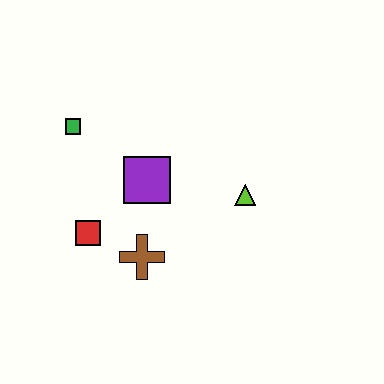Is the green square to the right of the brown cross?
No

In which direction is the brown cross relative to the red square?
The brown cross is to the right of the red square.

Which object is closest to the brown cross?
The red square is closest to the brown cross.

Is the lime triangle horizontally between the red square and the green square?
No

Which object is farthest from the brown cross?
The green square is farthest from the brown cross.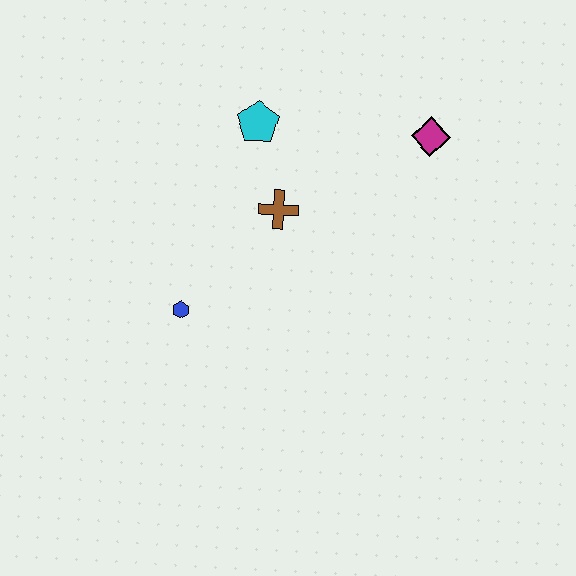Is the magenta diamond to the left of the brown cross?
No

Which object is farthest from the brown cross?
The magenta diamond is farthest from the brown cross.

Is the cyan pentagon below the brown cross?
No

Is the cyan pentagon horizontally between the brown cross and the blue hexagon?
Yes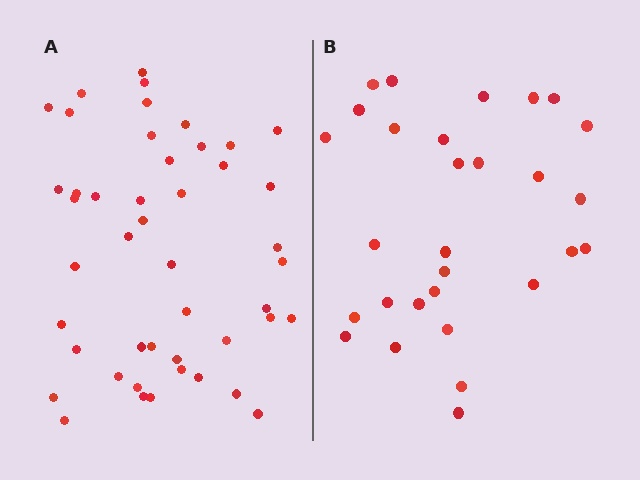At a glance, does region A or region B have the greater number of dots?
Region A (the left region) has more dots.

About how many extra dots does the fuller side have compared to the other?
Region A has approximately 15 more dots than region B.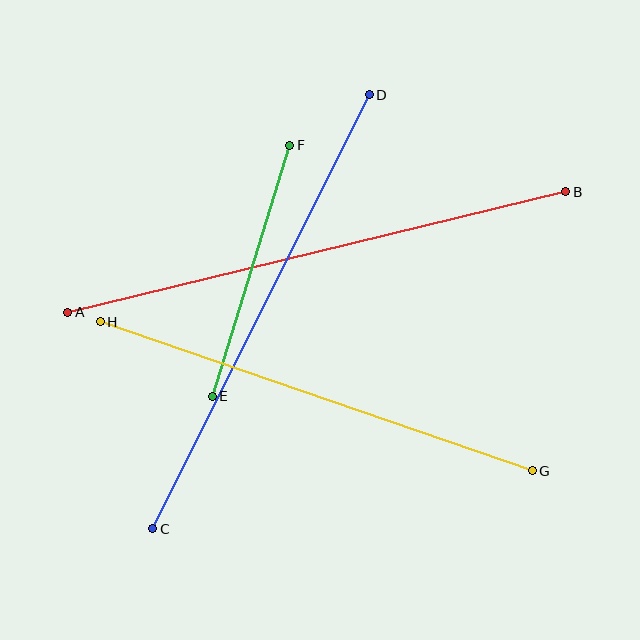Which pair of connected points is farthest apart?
Points A and B are farthest apart.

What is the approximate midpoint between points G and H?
The midpoint is at approximately (316, 396) pixels.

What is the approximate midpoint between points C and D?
The midpoint is at approximately (261, 312) pixels.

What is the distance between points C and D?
The distance is approximately 485 pixels.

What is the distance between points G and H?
The distance is approximately 457 pixels.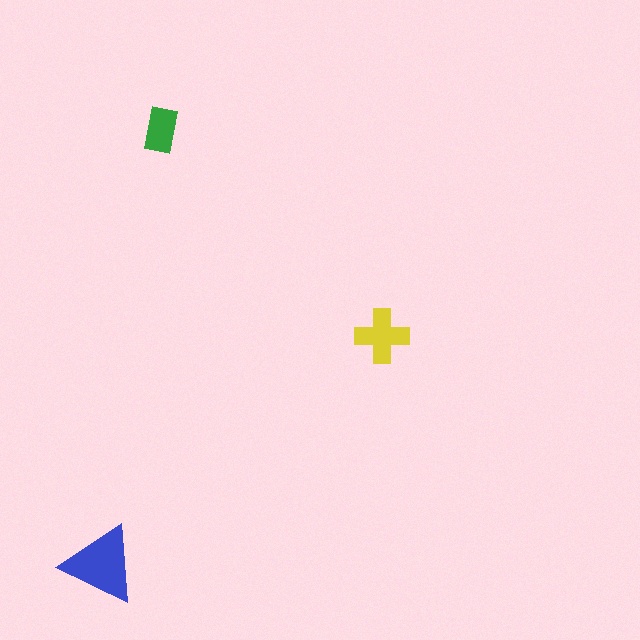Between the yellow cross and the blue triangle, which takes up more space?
The blue triangle.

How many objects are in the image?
There are 3 objects in the image.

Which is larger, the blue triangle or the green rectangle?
The blue triangle.